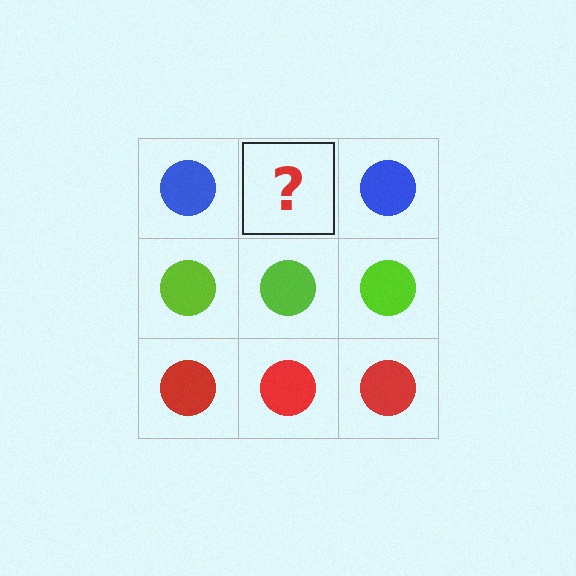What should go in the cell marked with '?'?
The missing cell should contain a blue circle.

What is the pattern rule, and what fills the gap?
The rule is that each row has a consistent color. The gap should be filled with a blue circle.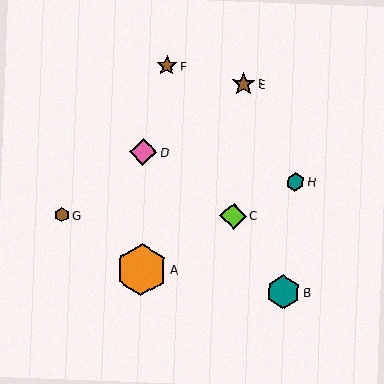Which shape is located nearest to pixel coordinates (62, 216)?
The brown hexagon (labeled G) at (62, 215) is nearest to that location.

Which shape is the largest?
The orange hexagon (labeled A) is the largest.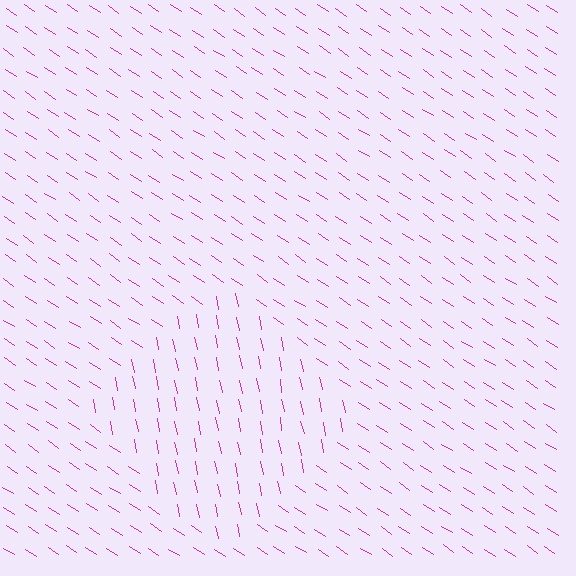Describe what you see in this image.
The image is filled with small magenta line segments. A diamond region in the image has lines oriented differently from the surrounding lines, creating a visible texture boundary.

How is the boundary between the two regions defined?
The boundary is defined purely by a change in line orientation (approximately 45 degrees difference). All lines are the same color and thickness.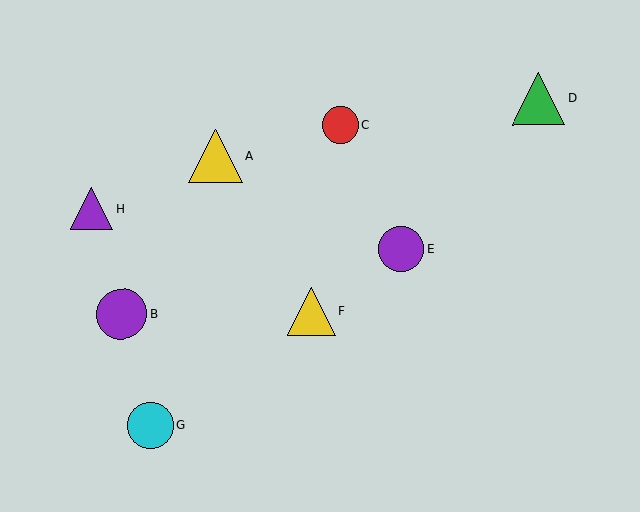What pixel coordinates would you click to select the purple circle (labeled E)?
Click at (401, 249) to select the purple circle E.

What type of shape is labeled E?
Shape E is a purple circle.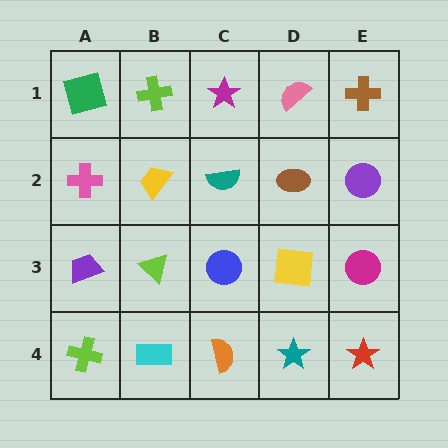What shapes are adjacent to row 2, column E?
A brown cross (row 1, column E), a magenta circle (row 3, column E), a brown ellipse (row 2, column D).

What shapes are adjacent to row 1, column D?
A brown ellipse (row 2, column D), a magenta star (row 1, column C), a brown cross (row 1, column E).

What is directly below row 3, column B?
A cyan rectangle.